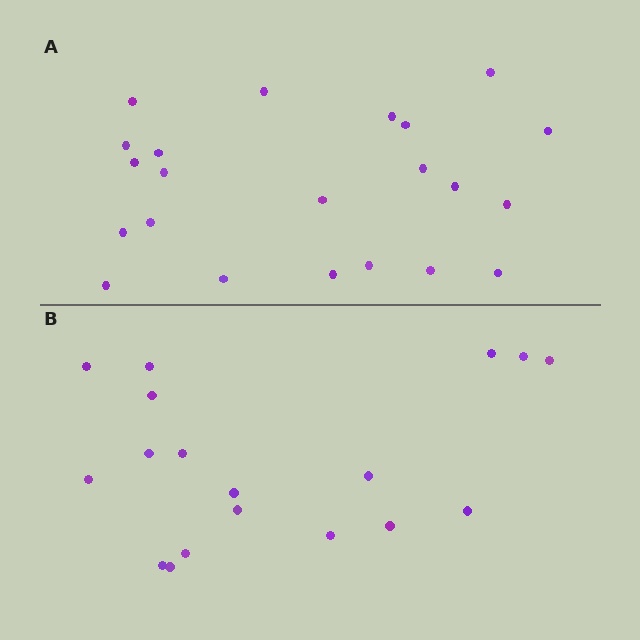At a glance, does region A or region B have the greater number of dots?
Region A (the top region) has more dots.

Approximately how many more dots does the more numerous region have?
Region A has about 4 more dots than region B.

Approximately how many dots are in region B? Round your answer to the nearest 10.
About 20 dots. (The exact count is 18, which rounds to 20.)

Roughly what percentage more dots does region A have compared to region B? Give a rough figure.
About 20% more.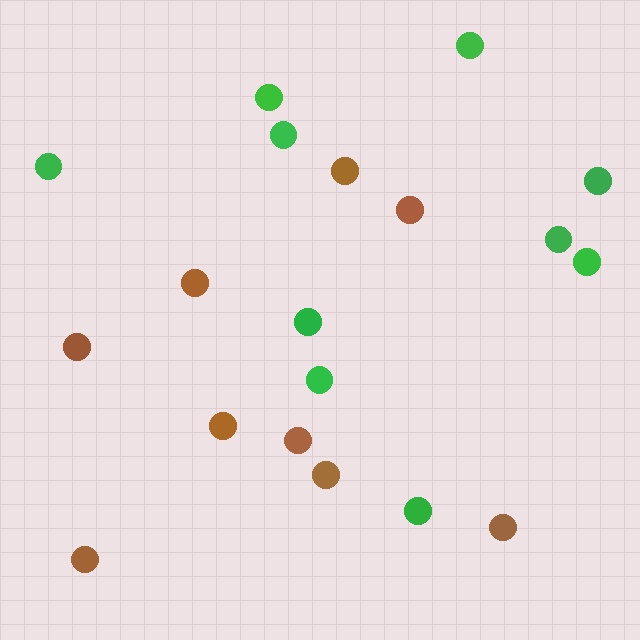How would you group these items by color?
There are 2 groups: one group of green circles (10) and one group of brown circles (9).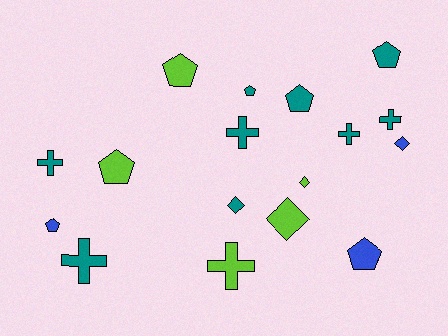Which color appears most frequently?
Teal, with 9 objects.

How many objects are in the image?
There are 17 objects.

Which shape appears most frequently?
Pentagon, with 7 objects.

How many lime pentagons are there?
There are 2 lime pentagons.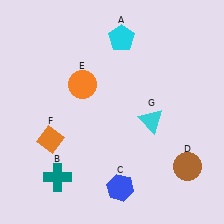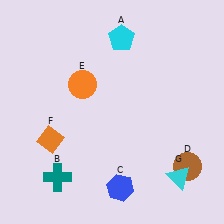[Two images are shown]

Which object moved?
The cyan triangle (G) moved down.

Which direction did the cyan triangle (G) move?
The cyan triangle (G) moved down.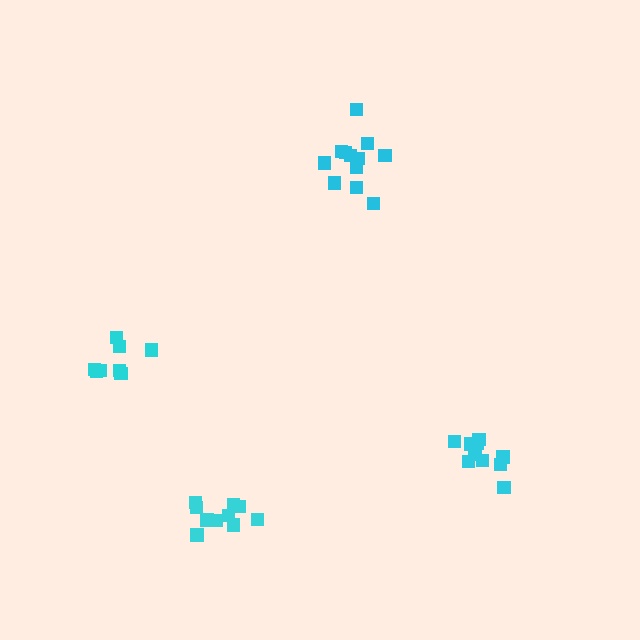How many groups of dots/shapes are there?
There are 4 groups.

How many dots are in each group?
Group 1: 10 dots, Group 2: 11 dots, Group 3: 12 dots, Group 4: 8 dots (41 total).